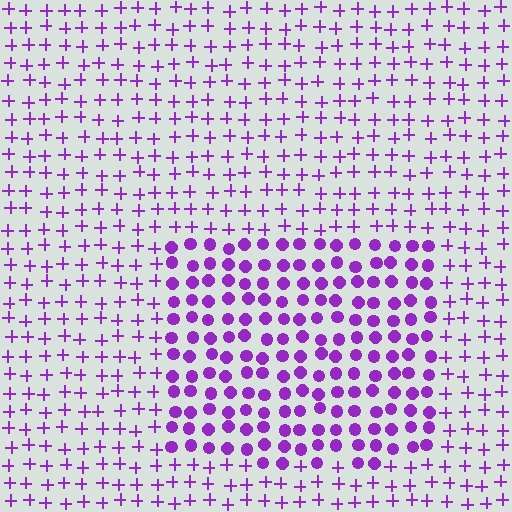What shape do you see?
I see a rectangle.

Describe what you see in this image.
The image is filled with small purple elements arranged in a uniform grid. A rectangle-shaped region contains circles, while the surrounding area contains plus signs. The boundary is defined purely by the change in element shape.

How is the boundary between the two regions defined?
The boundary is defined by a change in element shape: circles inside vs. plus signs outside. All elements share the same color and spacing.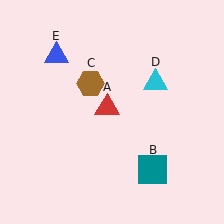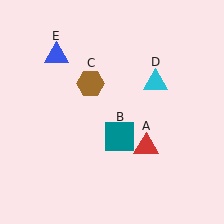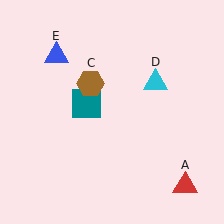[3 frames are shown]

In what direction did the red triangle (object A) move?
The red triangle (object A) moved down and to the right.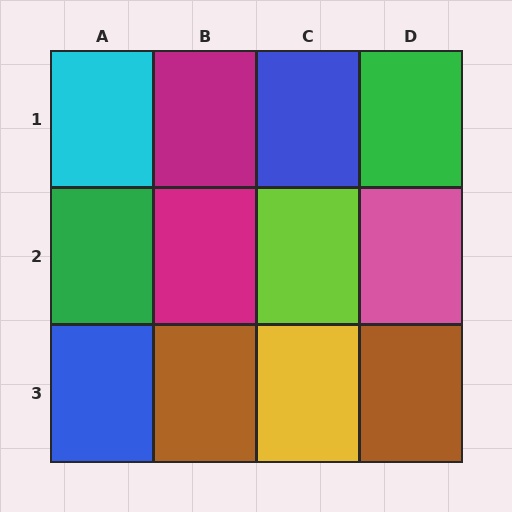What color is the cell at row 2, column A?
Green.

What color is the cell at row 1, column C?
Blue.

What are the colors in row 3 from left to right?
Blue, brown, yellow, brown.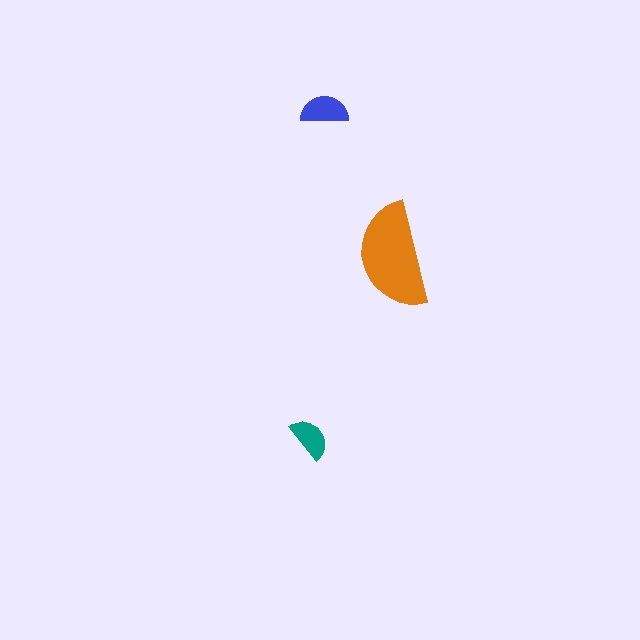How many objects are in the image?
There are 3 objects in the image.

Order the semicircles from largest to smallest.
the orange one, the blue one, the teal one.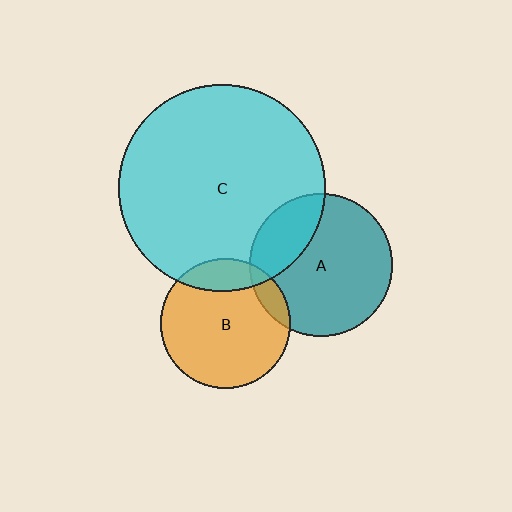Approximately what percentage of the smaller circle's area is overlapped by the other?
Approximately 10%.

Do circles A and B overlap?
Yes.